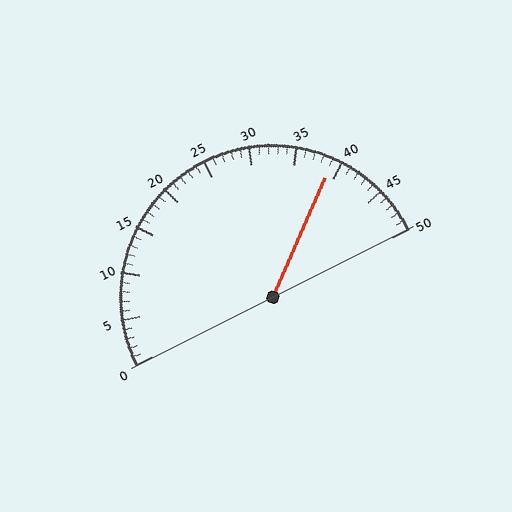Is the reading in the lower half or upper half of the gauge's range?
The reading is in the upper half of the range (0 to 50).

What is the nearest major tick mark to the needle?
The nearest major tick mark is 40.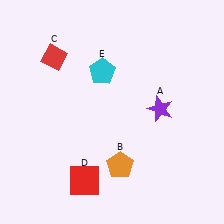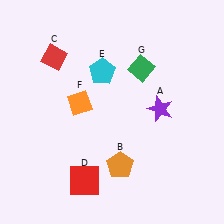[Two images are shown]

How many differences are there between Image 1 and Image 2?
There are 2 differences between the two images.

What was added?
An orange diamond (F), a green diamond (G) were added in Image 2.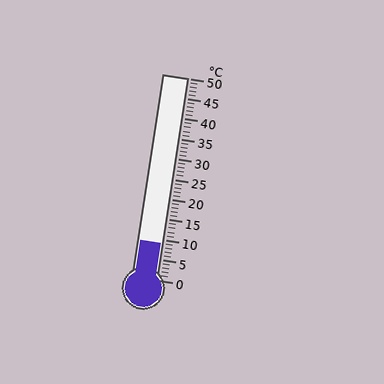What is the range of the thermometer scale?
The thermometer scale ranges from 0°C to 50°C.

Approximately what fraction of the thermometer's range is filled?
The thermometer is filled to approximately 20% of its range.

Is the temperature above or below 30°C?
The temperature is below 30°C.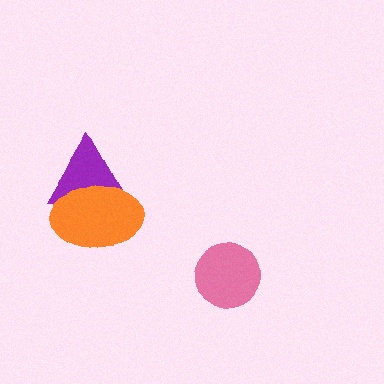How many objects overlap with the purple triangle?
1 object overlaps with the purple triangle.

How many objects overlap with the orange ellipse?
1 object overlaps with the orange ellipse.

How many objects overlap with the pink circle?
0 objects overlap with the pink circle.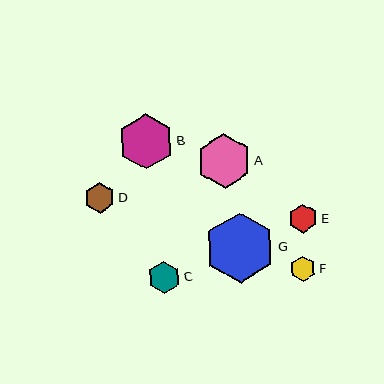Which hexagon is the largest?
Hexagon G is the largest with a size of approximately 70 pixels.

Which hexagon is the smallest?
Hexagon F is the smallest with a size of approximately 26 pixels.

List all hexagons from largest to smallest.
From largest to smallest: G, B, A, C, D, E, F.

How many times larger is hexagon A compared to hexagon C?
Hexagon A is approximately 1.7 times the size of hexagon C.